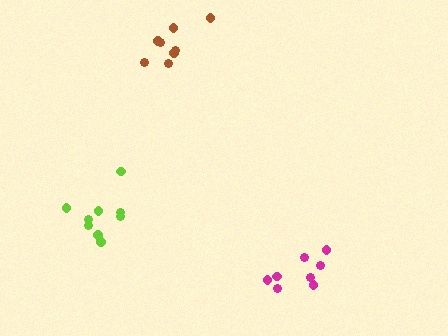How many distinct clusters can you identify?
There are 3 distinct clusters.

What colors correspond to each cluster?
The clusters are colored: lime, brown, magenta.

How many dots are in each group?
Group 1: 9 dots, Group 2: 8 dots, Group 3: 8 dots (25 total).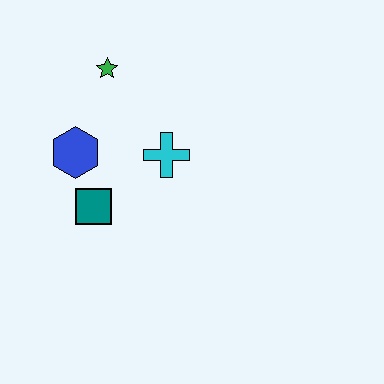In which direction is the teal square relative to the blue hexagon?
The teal square is below the blue hexagon.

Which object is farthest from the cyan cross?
The green star is farthest from the cyan cross.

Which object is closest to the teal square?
The blue hexagon is closest to the teal square.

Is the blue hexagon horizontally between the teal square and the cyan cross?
No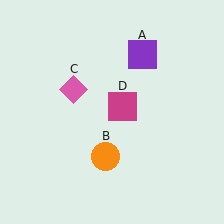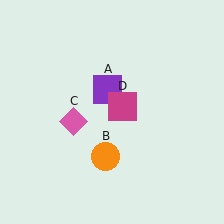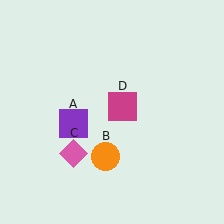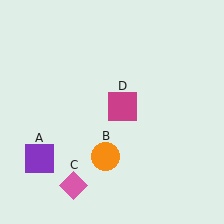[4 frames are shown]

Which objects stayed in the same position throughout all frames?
Orange circle (object B) and magenta square (object D) remained stationary.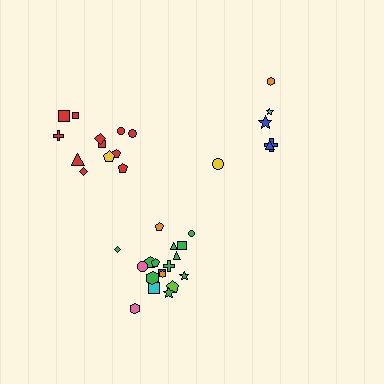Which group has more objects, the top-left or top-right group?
The top-left group.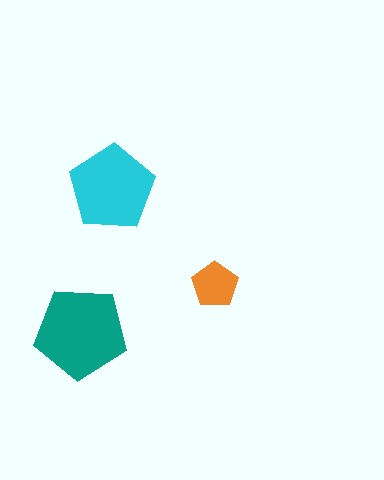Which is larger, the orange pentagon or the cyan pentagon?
The cyan one.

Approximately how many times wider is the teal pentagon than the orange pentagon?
About 2 times wider.